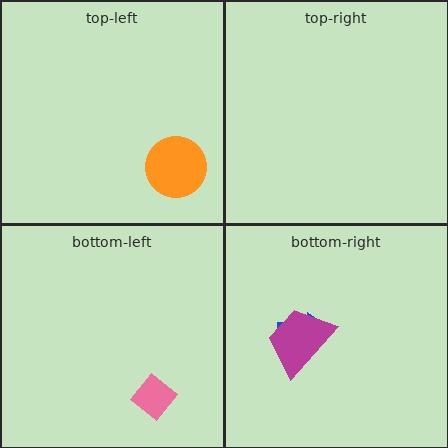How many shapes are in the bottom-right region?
2.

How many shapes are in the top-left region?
1.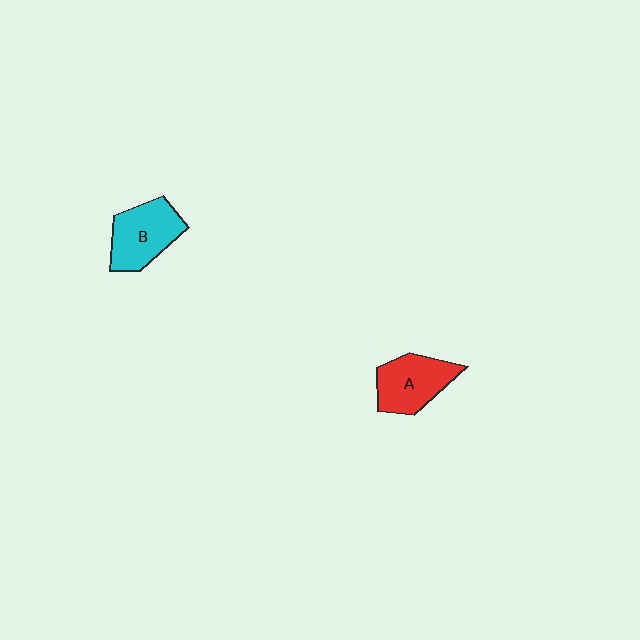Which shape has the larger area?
Shape B (cyan).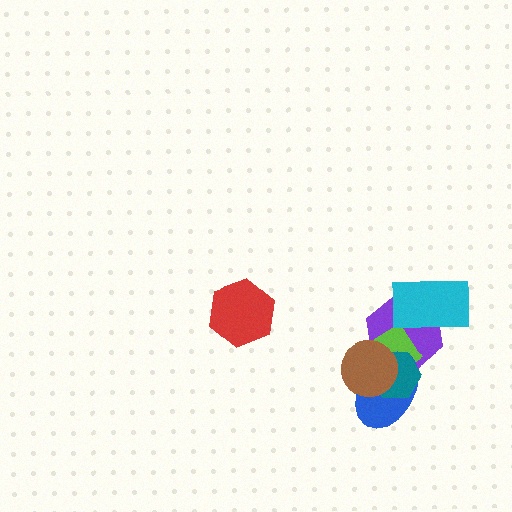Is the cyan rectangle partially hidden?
No, no other shape covers it.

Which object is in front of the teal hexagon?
The brown circle is in front of the teal hexagon.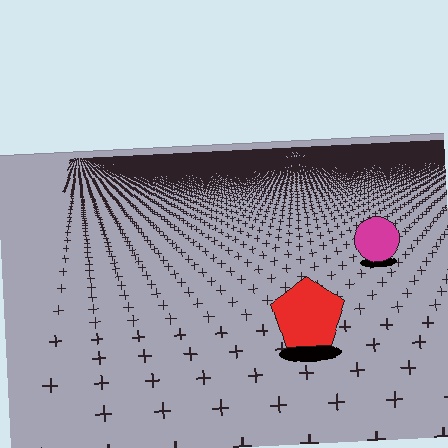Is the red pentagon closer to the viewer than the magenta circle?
Yes. The red pentagon is closer — you can tell from the texture gradient: the ground texture is coarser near it.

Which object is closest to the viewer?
The red pentagon is closest. The texture marks near it are larger and more spread out.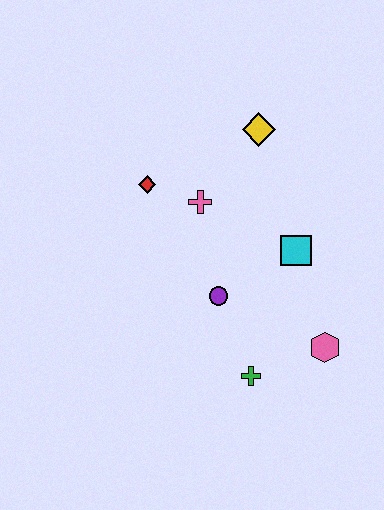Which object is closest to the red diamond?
The pink cross is closest to the red diamond.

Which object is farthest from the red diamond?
The pink hexagon is farthest from the red diamond.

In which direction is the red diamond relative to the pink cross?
The red diamond is to the left of the pink cross.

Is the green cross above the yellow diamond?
No